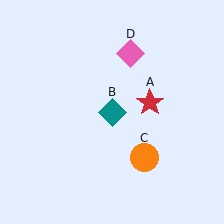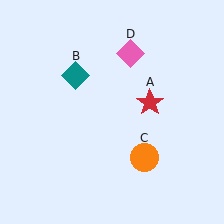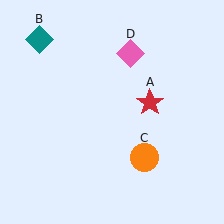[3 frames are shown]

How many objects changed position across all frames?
1 object changed position: teal diamond (object B).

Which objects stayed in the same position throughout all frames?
Red star (object A) and orange circle (object C) and pink diamond (object D) remained stationary.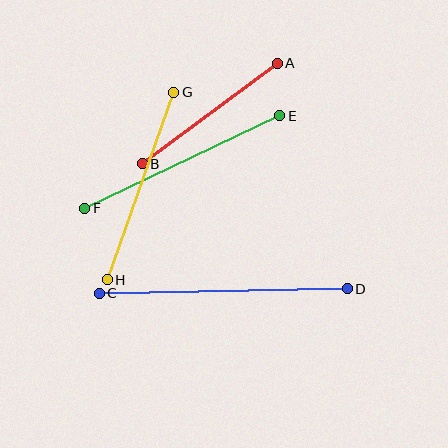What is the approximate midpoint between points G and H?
The midpoint is at approximately (141, 186) pixels.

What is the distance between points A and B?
The distance is approximately 168 pixels.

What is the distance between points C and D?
The distance is approximately 248 pixels.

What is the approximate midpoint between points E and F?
The midpoint is at approximately (182, 162) pixels.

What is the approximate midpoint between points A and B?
The midpoint is at approximately (210, 113) pixels.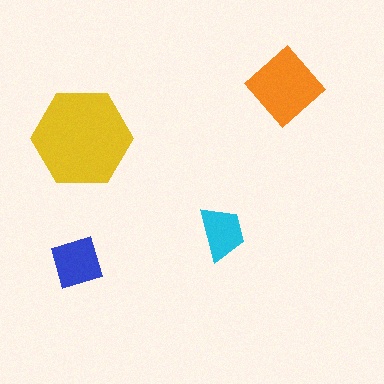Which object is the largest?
The yellow hexagon.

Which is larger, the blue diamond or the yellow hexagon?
The yellow hexagon.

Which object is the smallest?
The cyan trapezoid.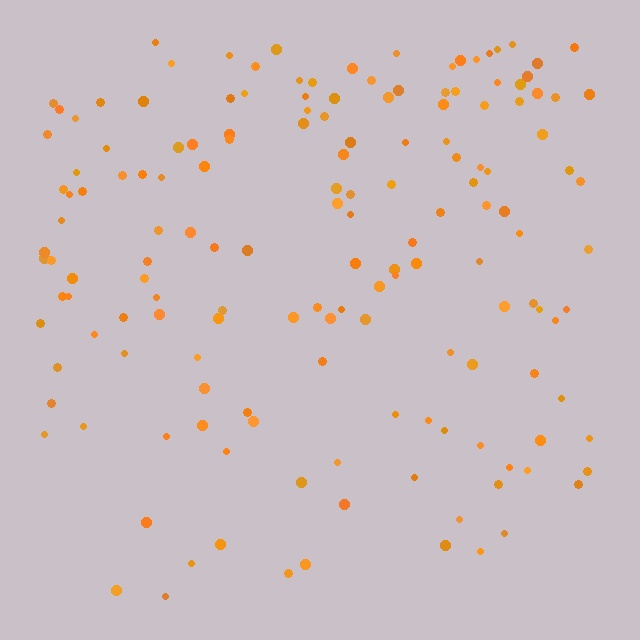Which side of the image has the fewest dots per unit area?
The bottom.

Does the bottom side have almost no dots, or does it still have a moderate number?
Still a moderate number, just noticeably fewer than the top.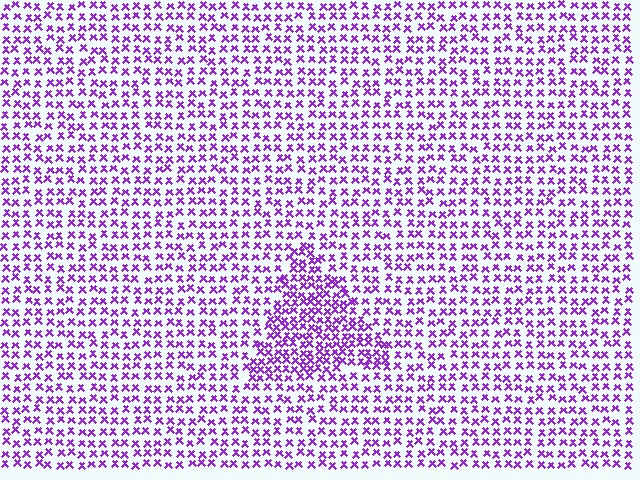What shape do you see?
I see a triangle.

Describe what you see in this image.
The image contains small purple elements arranged at two different densities. A triangle-shaped region is visible where the elements are more densely packed than the surrounding area.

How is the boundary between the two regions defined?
The boundary is defined by a change in element density (approximately 1.7x ratio). All elements are the same color, size, and shape.